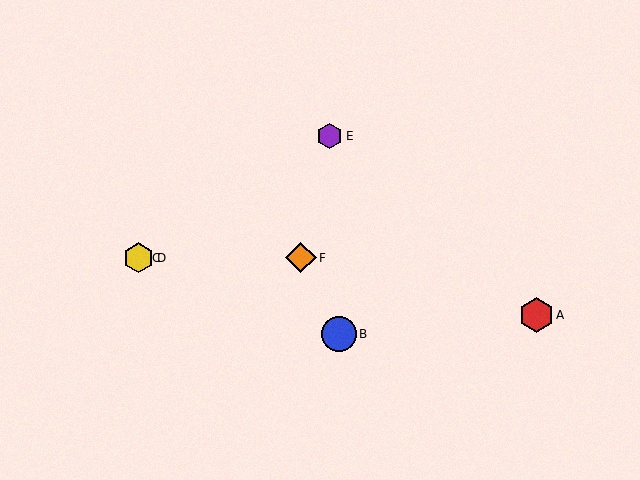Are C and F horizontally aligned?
Yes, both are at y≈258.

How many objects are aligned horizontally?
3 objects (C, D, F) are aligned horizontally.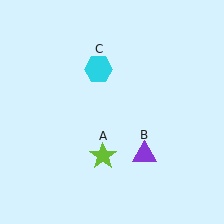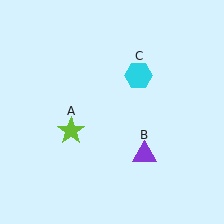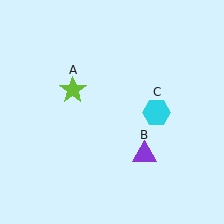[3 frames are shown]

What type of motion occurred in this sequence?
The lime star (object A), cyan hexagon (object C) rotated clockwise around the center of the scene.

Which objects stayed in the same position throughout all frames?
Purple triangle (object B) remained stationary.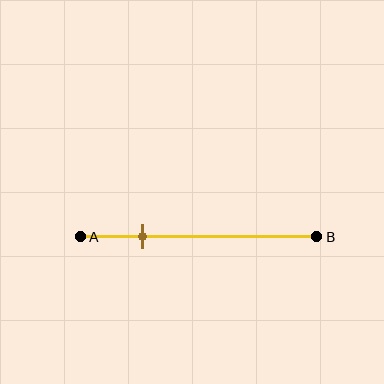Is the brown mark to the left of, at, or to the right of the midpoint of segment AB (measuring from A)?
The brown mark is to the left of the midpoint of segment AB.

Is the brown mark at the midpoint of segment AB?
No, the mark is at about 25% from A, not at the 50% midpoint.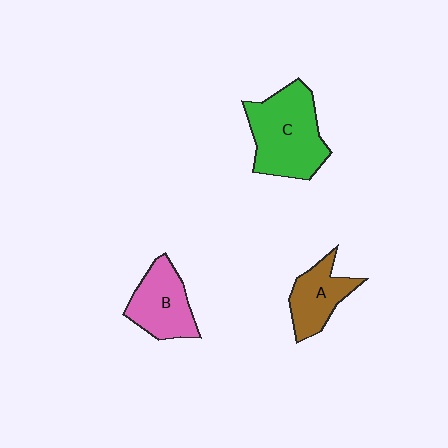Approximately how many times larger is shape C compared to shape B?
Approximately 1.5 times.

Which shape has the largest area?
Shape C (green).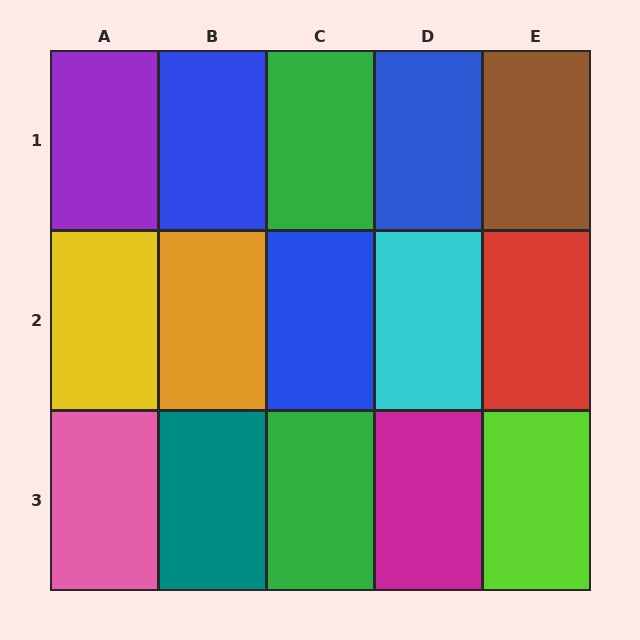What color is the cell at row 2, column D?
Cyan.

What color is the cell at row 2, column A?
Yellow.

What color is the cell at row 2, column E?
Red.